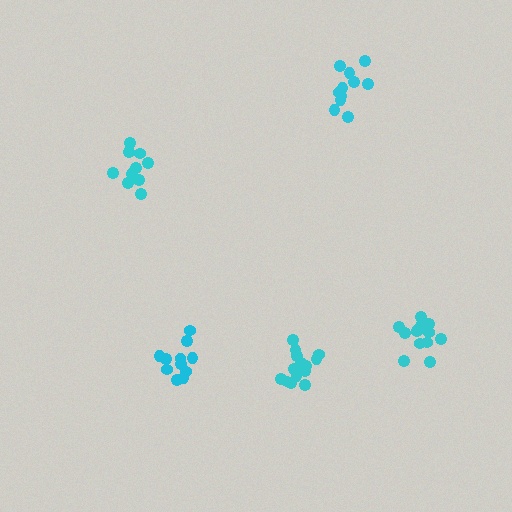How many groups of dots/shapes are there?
There are 5 groups.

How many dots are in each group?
Group 1: 11 dots, Group 2: 12 dots, Group 3: 10 dots, Group 4: 13 dots, Group 5: 15 dots (61 total).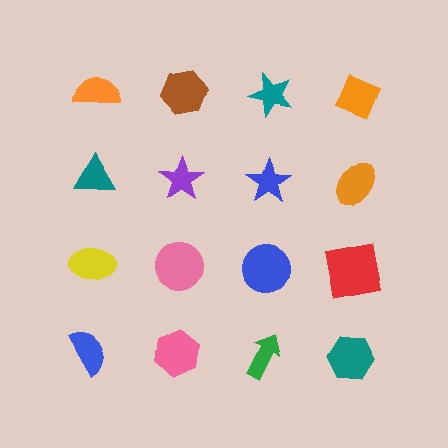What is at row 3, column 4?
A red square.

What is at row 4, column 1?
A blue semicircle.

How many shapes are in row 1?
4 shapes.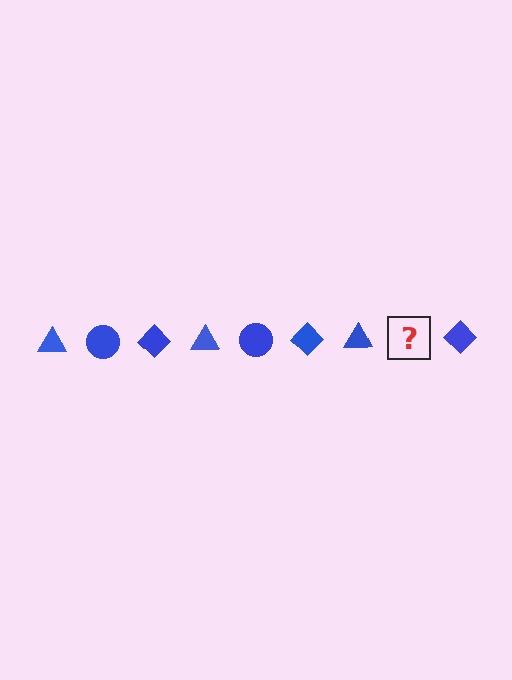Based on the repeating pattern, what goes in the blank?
The blank should be a blue circle.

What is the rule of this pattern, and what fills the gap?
The rule is that the pattern cycles through triangle, circle, diamond shapes in blue. The gap should be filled with a blue circle.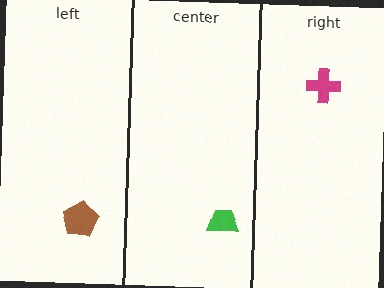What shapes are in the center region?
The green trapezoid.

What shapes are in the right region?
The magenta cross.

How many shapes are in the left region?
1.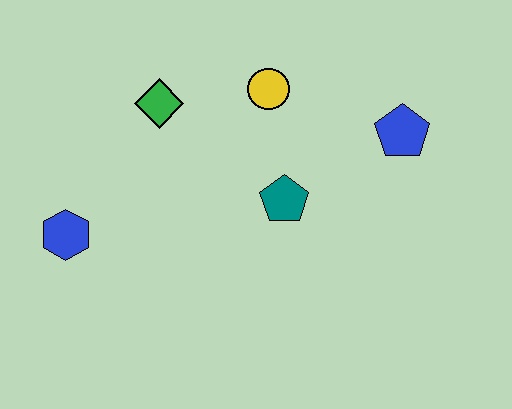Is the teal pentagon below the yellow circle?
Yes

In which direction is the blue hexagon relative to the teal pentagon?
The blue hexagon is to the left of the teal pentagon.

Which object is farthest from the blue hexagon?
The blue pentagon is farthest from the blue hexagon.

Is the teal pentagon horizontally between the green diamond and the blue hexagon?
No